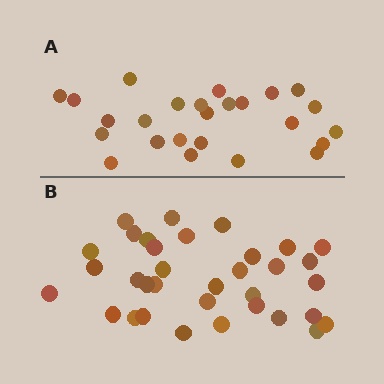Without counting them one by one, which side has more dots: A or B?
Region B (the bottom region) has more dots.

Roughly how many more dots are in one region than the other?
Region B has roughly 8 or so more dots than region A.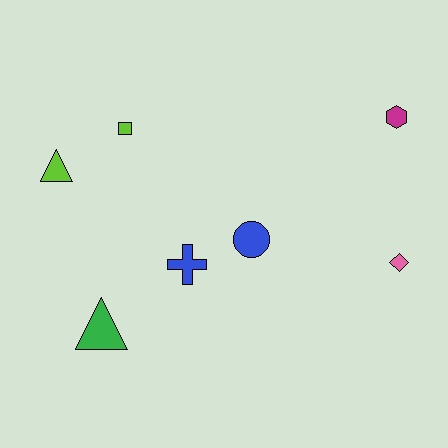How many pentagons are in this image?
There are no pentagons.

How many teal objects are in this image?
There are no teal objects.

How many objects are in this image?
There are 7 objects.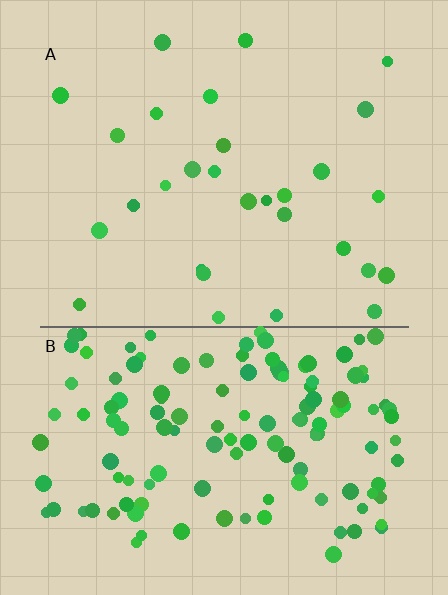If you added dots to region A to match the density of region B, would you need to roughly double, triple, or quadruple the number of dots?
Approximately quadruple.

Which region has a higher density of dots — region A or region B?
B (the bottom).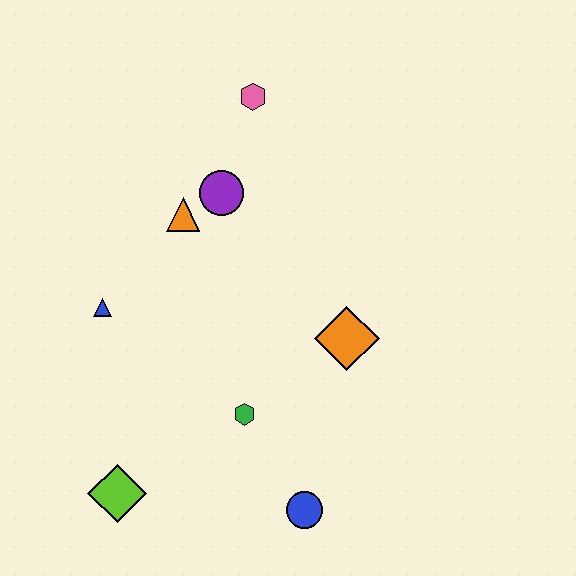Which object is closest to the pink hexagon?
The purple circle is closest to the pink hexagon.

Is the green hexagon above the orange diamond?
No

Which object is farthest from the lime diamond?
The pink hexagon is farthest from the lime diamond.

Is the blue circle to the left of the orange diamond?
Yes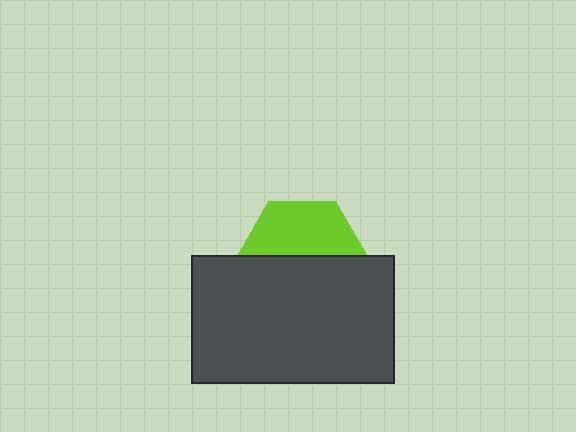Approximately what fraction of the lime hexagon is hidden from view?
Roughly 54% of the lime hexagon is hidden behind the dark gray rectangle.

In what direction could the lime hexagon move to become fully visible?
The lime hexagon could move up. That would shift it out from behind the dark gray rectangle entirely.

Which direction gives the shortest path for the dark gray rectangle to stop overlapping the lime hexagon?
Moving down gives the shortest separation.